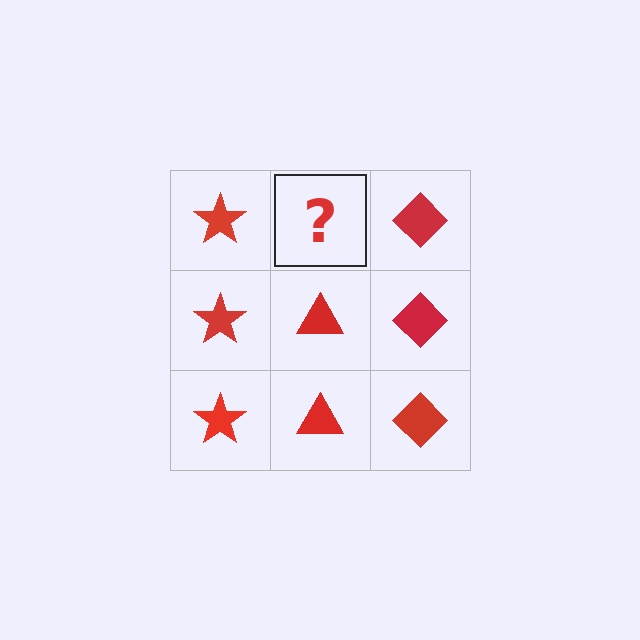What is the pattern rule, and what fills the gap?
The rule is that each column has a consistent shape. The gap should be filled with a red triangle.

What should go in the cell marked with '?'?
The missing cell should contain a red triangle.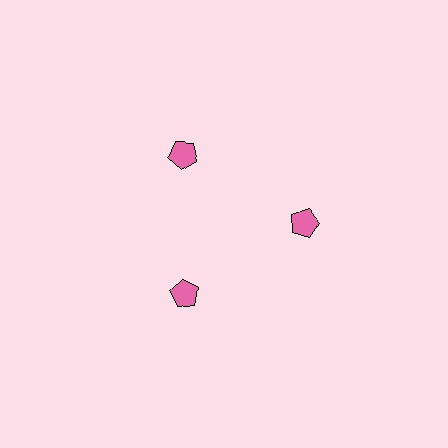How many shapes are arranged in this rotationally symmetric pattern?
There are 3 shapes, arranged in 3 groups of 1.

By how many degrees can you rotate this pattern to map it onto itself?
The pattern maps onto itself every 120 degrees of rotation.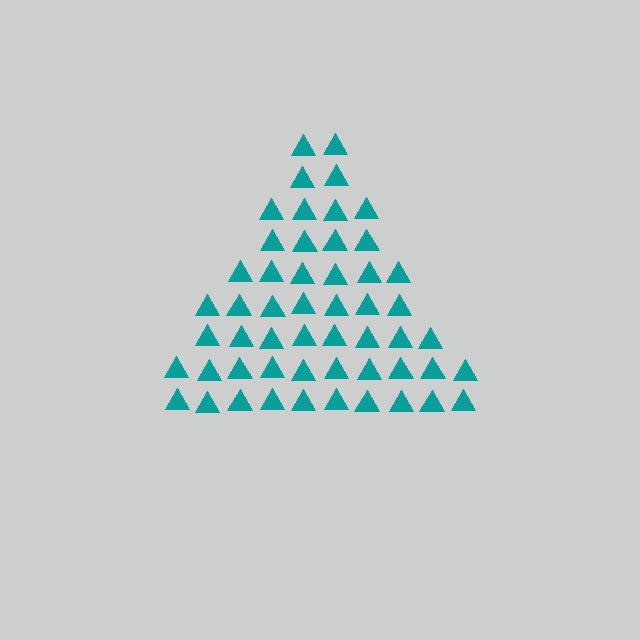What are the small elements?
The small elements are triangles.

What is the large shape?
The large shape is a triangle.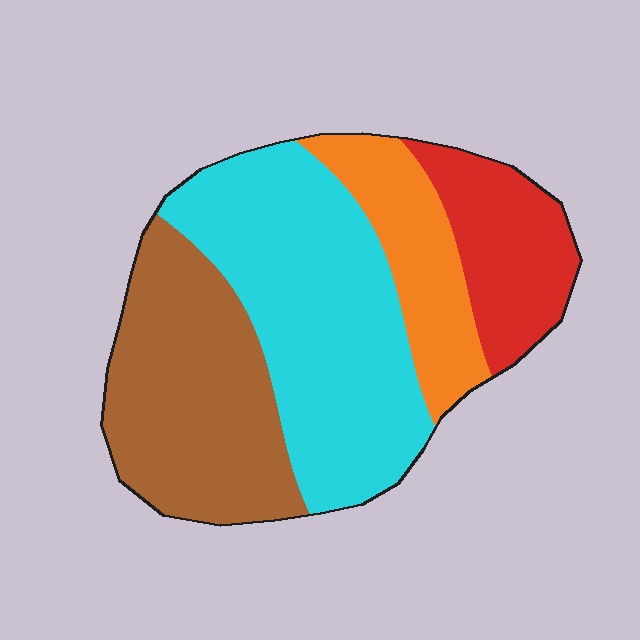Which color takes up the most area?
Cyan, at roughly 40%.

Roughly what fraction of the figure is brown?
Brown takes up between a sixth and a third of the figure.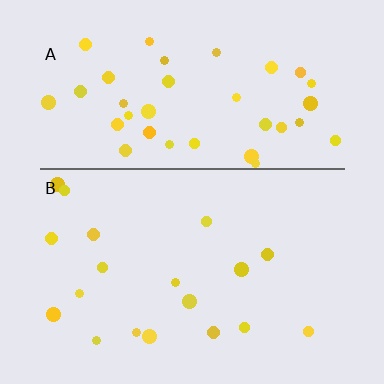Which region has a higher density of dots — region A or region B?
A (the top).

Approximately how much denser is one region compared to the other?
Approximately 2.1× — region A over region B.